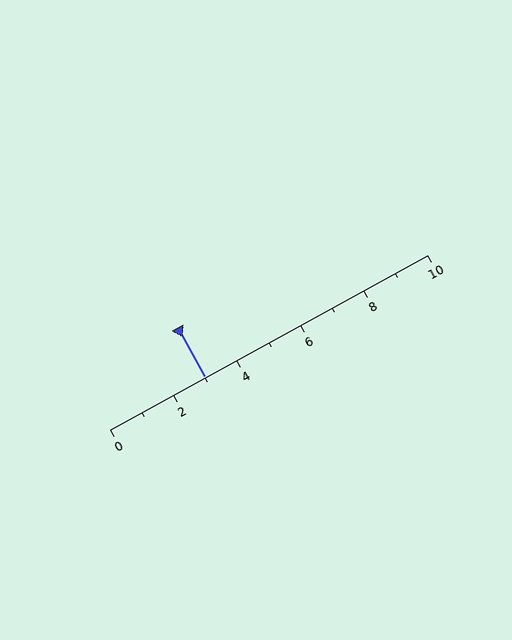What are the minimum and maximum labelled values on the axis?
The axis runs from 0 to 10.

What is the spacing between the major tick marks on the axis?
The major ticks are spaced 2 apart.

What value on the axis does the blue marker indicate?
The marker indicates approximately 3.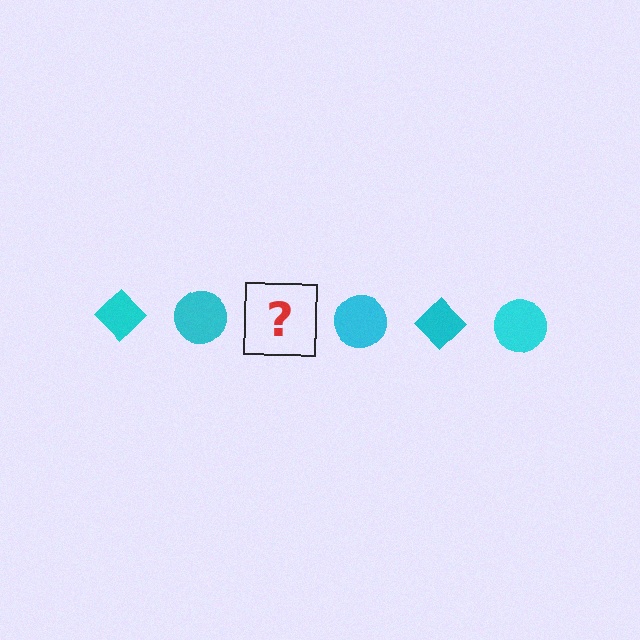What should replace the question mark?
The question mark should be replaced with a cyan diamond.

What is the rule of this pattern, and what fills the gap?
The rule is that the pattern cycles through diamond, circle shapes in cyan. The gap should be filled with a cyan diamond.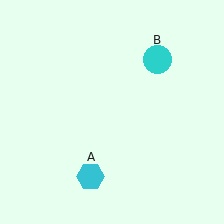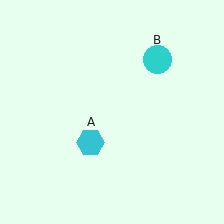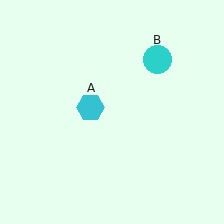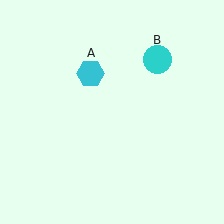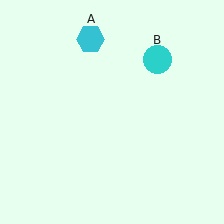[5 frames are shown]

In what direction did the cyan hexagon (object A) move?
The cyan hexagon (object A) moved up.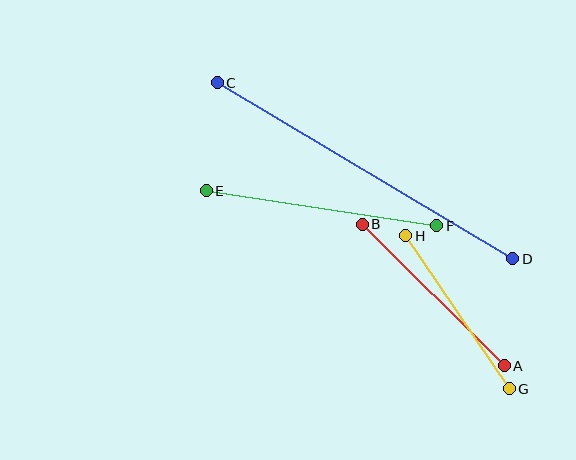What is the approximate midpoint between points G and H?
The midpoint is at approximately (458, 312) pixels.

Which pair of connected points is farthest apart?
Points C and D are farthest apart.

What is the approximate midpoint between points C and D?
The midpoint is at approximately (365, 171) pixels.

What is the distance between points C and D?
The distance is approximately 344 pixels.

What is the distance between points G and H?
The distance is approximately 184 pixels.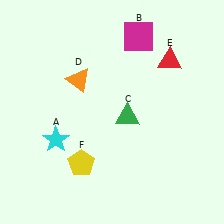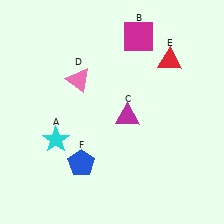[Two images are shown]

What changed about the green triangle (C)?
In Image 1, C is green. In Image 2, it changed to magenta.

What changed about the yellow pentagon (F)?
In Image 1, F is yellow. In Image 2, it changed to blue.